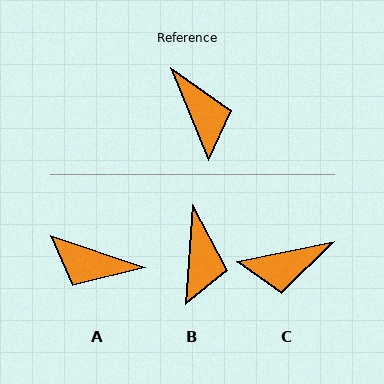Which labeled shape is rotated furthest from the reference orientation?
A, about 131 degrees away.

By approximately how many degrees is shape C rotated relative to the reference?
Approximately 101 degrees clockwise.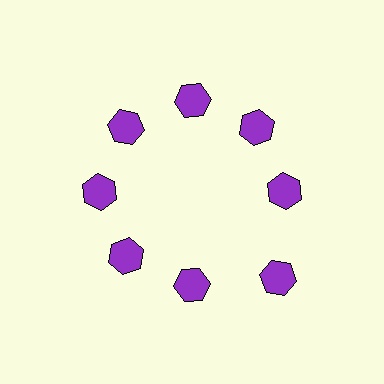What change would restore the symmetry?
The symmetry would be restored by moving it inward, back onto the ring so that all 8 hexagons sit at equal angles and equal distance from the center.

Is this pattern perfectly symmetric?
No. The 8 purple hexagons are arranged in a ring, but one element near the 4 o'clock position is pushed outward from the center, breaking the 8-fold rotational symmetry.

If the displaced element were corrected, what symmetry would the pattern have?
It would have 8-fold rotational symmetry — the pattern would map onto itself every 45 degrees.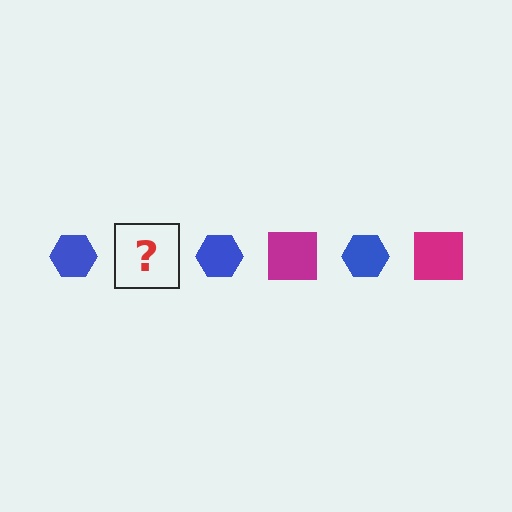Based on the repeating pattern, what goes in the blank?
The blank should be a magenta square.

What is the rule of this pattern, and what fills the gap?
The rule is that the pattern alternates between blue hexagon and magenta square. The gap should be filled with a magenta square.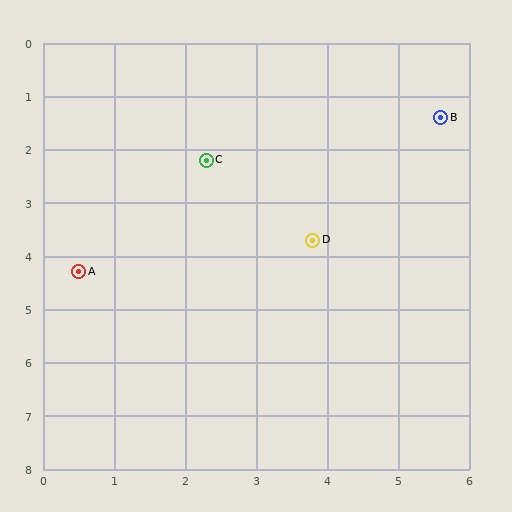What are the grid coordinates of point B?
Point B is at approximately (5.6, 1.4).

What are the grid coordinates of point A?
Point A is at approximately (0.5, 4.3).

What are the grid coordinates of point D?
Point D is at approximately (3.8, 3.7).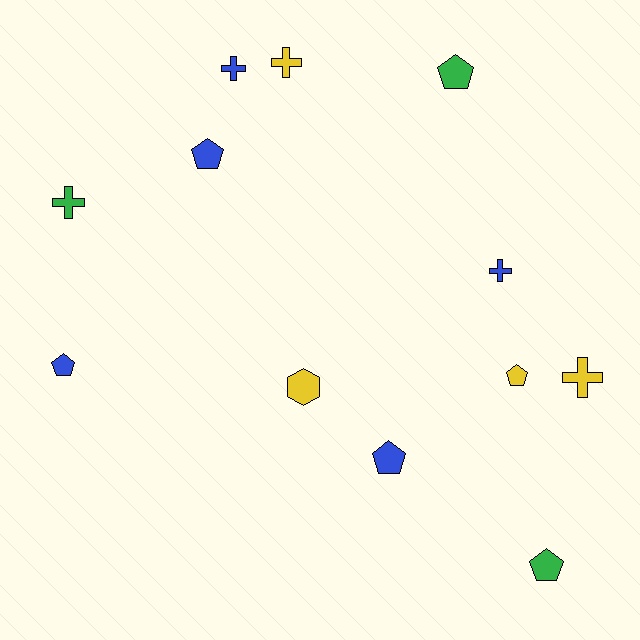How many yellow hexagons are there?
There is 1 yellow hexagon.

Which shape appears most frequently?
Pentagon, with 6 objects.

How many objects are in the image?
There are 12 objects.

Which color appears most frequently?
Blue, with 5 objects.